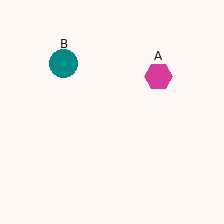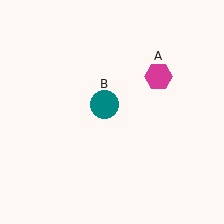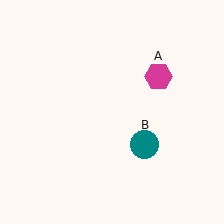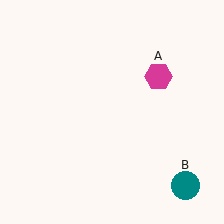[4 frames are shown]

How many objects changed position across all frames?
1 object changed position: teal circle (object B).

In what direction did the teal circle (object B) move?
The teal circle (object B) moved down and to the right.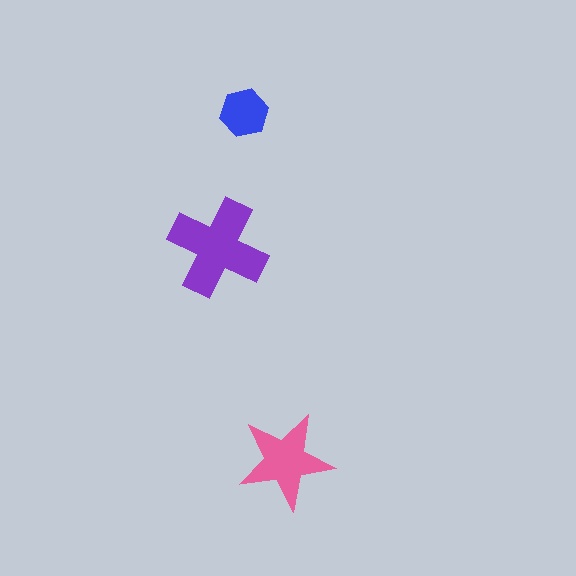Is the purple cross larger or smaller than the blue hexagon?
Larger.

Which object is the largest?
The purple cross.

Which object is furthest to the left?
The purple cross is leftmost.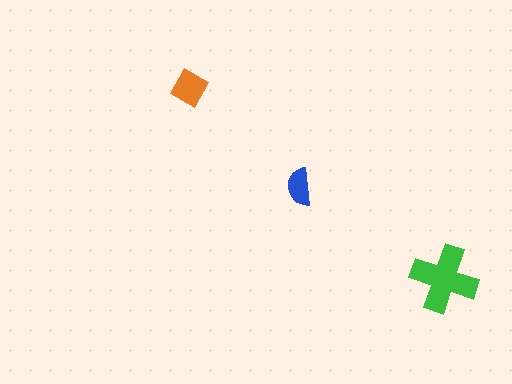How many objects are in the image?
There are 3 objects in the image.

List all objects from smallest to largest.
The blue semicircle, the orange diamond, the green cross.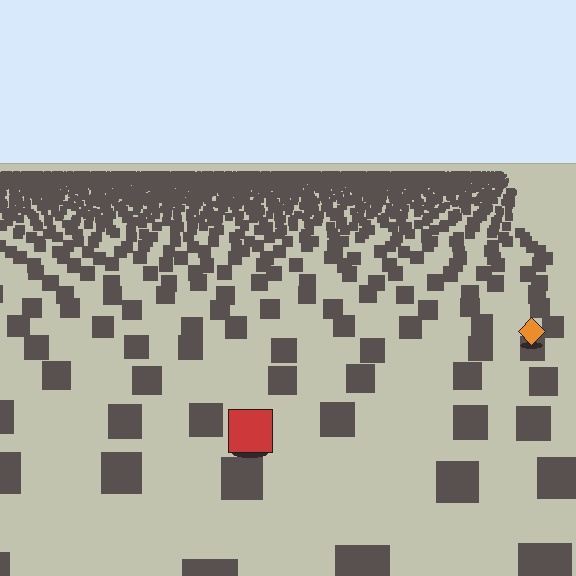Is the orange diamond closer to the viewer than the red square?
No. The red square is closer — you can tell from the texture gradient: the ground texture is coarser near it.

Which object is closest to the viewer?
The red square is closest. The texture marks near it are larger and more spread out.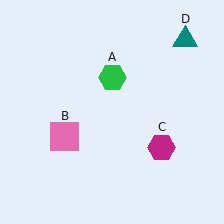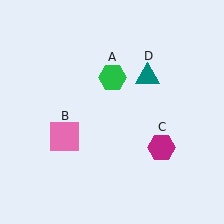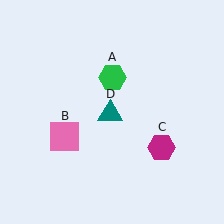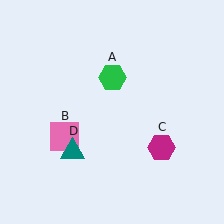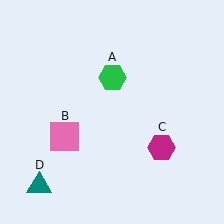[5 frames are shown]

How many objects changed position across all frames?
1 object changed position: teal triangle (object D).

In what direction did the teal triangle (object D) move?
The teal triangle (object D) moved down and to the left.